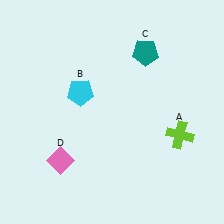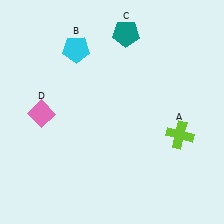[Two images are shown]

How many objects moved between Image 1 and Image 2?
3 objects moved between the two images.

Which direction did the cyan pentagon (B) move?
The cyan pentagon (B) moved up.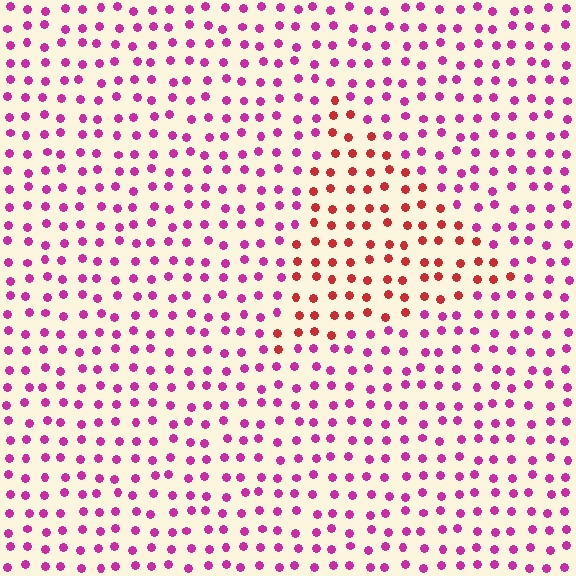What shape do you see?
I see a triangle.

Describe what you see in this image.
The image is filled with small magenta elements in a uniform arrangement. A triangle-shaped region is visible where the elements are tinted to a slightly different hue, forming a subtle color boundary.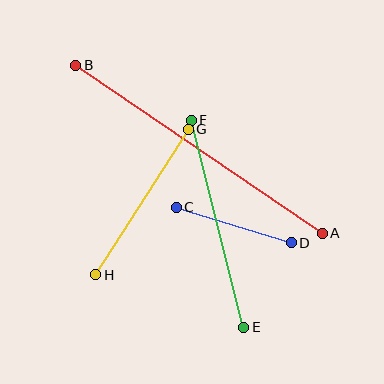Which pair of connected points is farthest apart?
Points A and B are farthest apart.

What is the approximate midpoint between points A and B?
The midpoint is at approximately (199, 149) pixels.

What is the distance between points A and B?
The distance is approximately 298 pixels.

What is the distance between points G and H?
The distance is approximately 173 pixels.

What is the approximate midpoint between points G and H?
The midpoint is at approximately (142, 202) pixels.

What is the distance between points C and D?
The distance is approximately 121 pixels.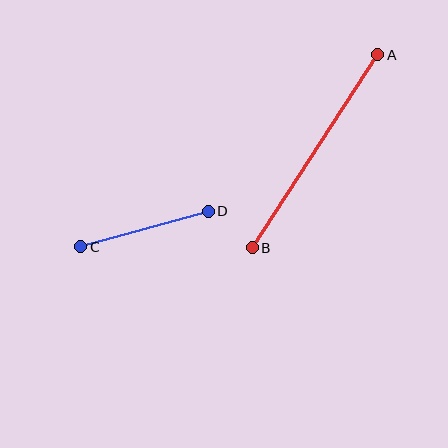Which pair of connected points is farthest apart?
Points A and B are farthest apart.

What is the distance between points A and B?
The distance is approximately 230 pixels.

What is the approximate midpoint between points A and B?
The midpoint is at approximately (315, 151) pixels.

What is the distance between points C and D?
The distance is approximately 133 pixels.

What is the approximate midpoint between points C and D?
The midpoint is at approximately (144, 229) pixels.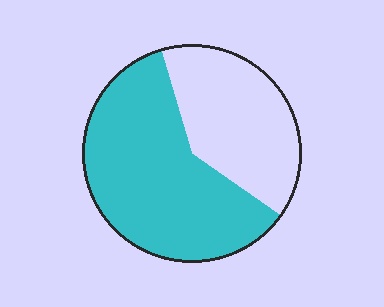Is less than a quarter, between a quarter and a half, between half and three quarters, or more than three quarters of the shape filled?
Between half and three quarters.